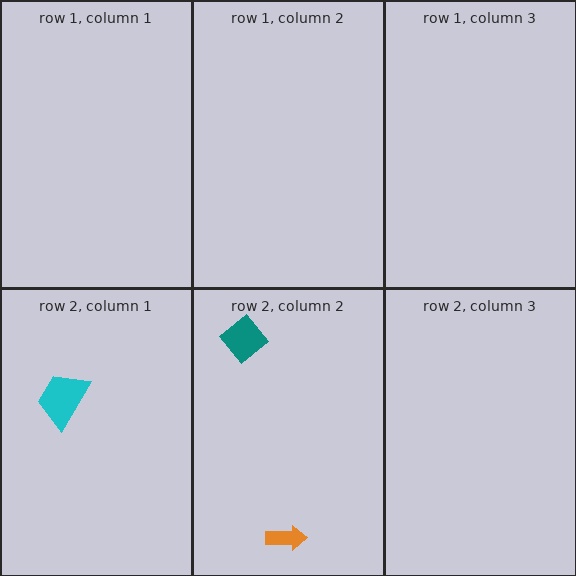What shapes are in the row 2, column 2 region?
The teal diamond, the orange arrow.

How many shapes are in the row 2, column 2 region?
2.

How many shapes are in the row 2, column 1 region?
1.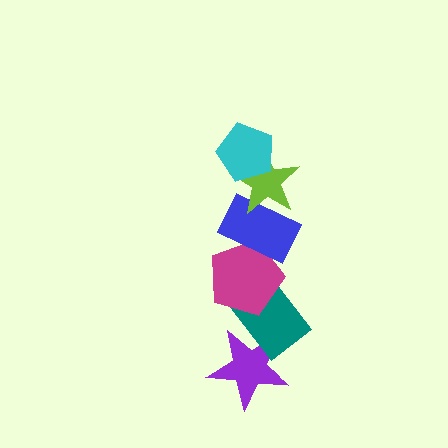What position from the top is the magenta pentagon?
The magenta pentagon is 4th from the top.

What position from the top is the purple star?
The purple star is 6th from the top.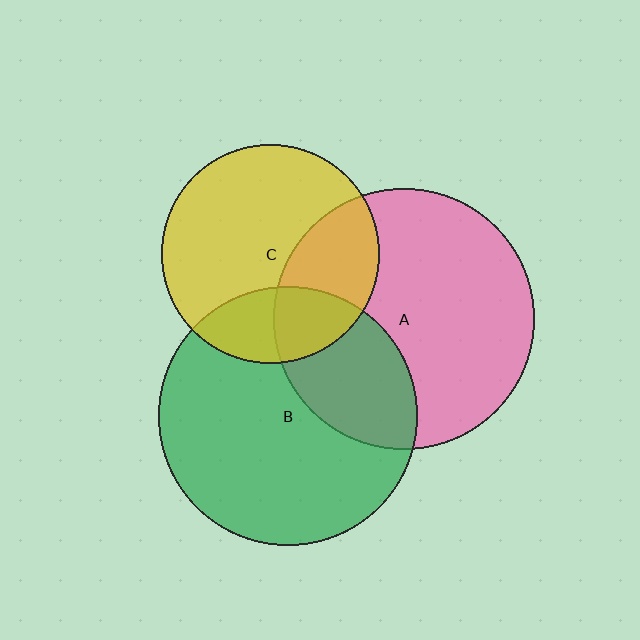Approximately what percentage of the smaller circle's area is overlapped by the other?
Approximately 25%.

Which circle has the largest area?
Circle A (pink).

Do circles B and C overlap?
Yes.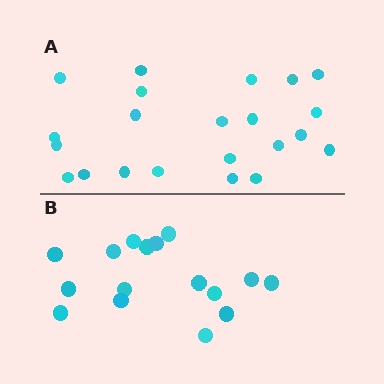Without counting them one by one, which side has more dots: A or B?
Region A (the top region) has more dots.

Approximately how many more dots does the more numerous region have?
Region A has about 6 more dots than region B.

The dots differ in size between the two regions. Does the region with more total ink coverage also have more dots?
No. Region B has more total ink coverage because its dots are larger, but region A actually contains more individual dots. Total area can be misleading — the number of items is what matters here.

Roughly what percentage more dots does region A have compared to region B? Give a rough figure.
About 40% more.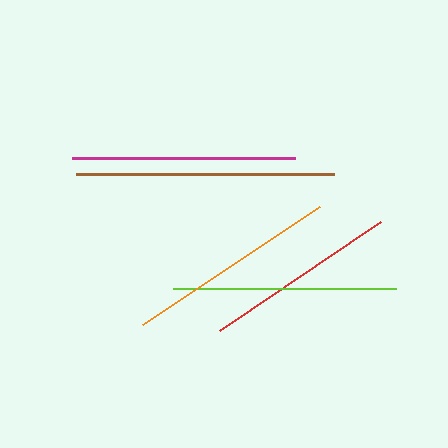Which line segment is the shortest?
The red line is the shortest at approximately 194 pixels.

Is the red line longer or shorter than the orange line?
The orange line is longer than the red line.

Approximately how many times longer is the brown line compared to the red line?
The brown line is approximately 1.3 times the length of the red line.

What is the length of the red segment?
The red segment is approximately 194 pixels long.